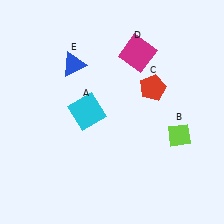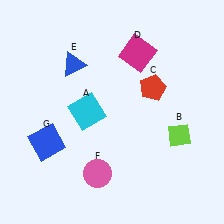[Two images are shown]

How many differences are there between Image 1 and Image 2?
There are 2 differences between the two images.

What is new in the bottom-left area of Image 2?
A blue square (G) was added in the bottom-left area of Image 2.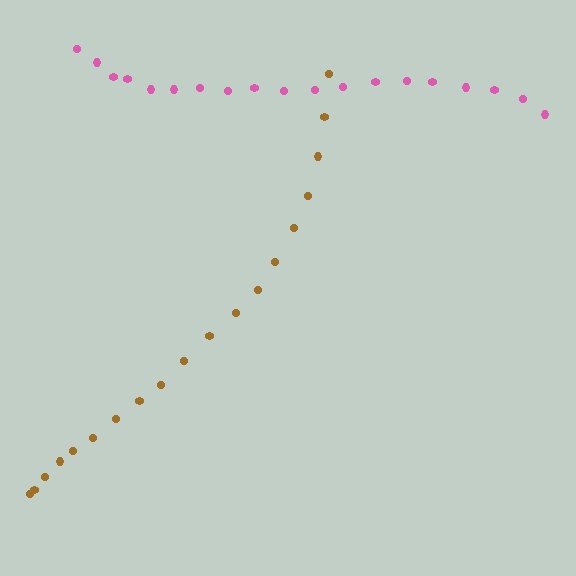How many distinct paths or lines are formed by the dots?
There are 2 distinct paths.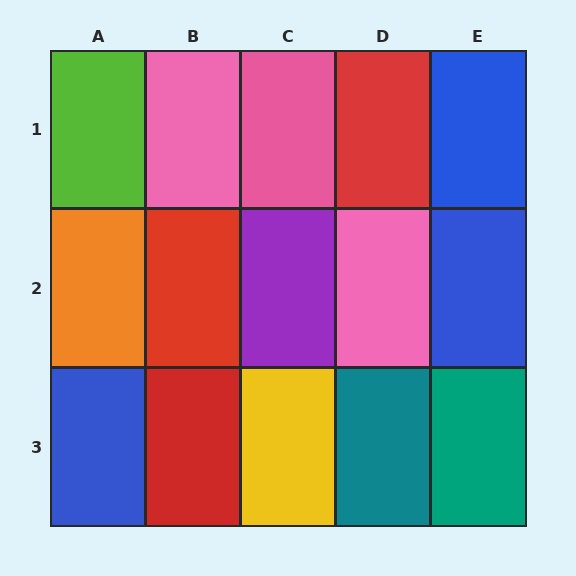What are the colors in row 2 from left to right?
Orange, red, purple, pink, blue.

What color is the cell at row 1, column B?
Pink.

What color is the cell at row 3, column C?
Yellow.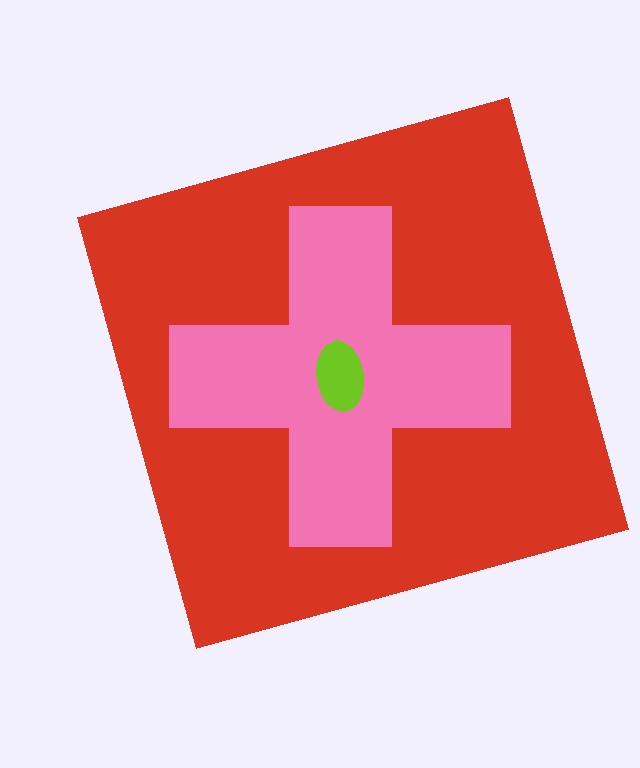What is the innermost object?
The lime ellipse.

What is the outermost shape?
The red square.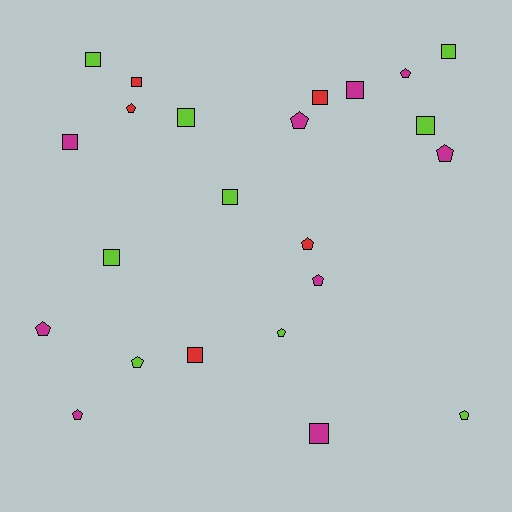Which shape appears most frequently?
Square, with 12 objects.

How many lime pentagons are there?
There are 3 lime pentagons.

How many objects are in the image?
There are 23 objects.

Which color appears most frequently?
Lime, with 9 objects.